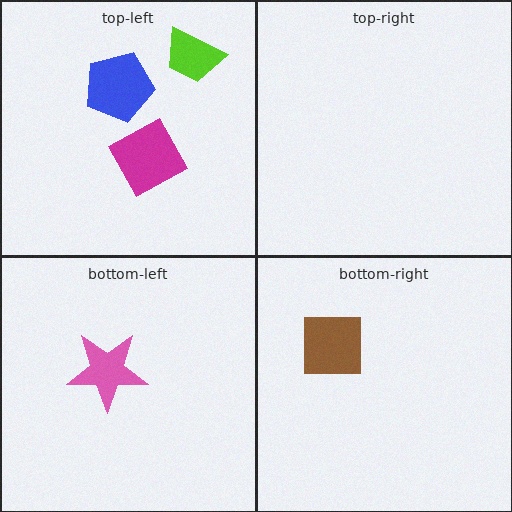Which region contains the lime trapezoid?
The top-left region.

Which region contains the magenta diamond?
The top-left region.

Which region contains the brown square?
The bottom-right region.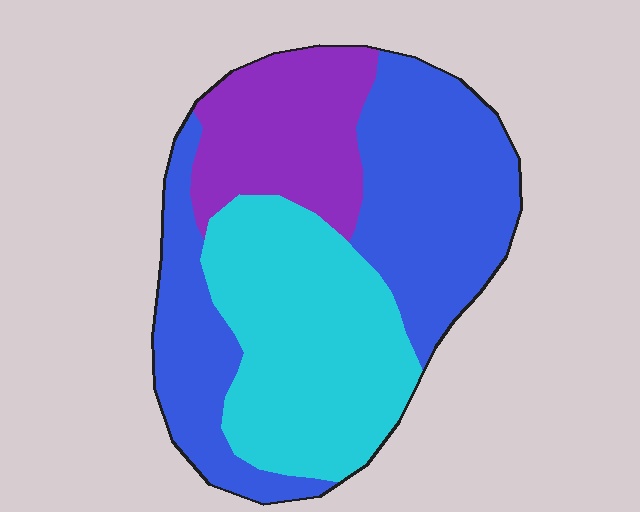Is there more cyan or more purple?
Cyan.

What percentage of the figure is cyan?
Cyan takes up about one third (1/3) of the figure.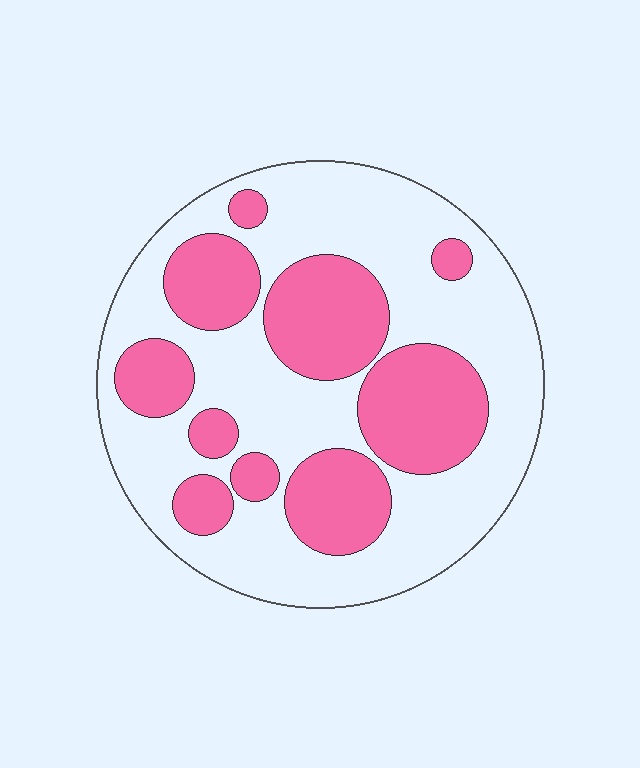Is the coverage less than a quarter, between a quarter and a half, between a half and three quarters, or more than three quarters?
Between a quarter and a half.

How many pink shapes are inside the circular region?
10.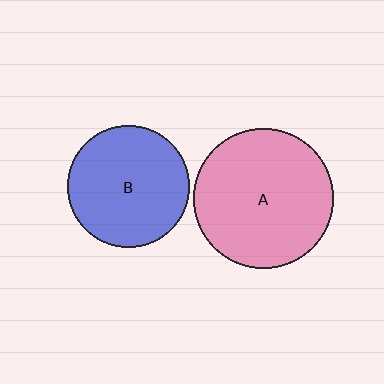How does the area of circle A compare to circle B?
Approximately 1.3 times.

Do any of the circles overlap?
No, none of the circles overlap.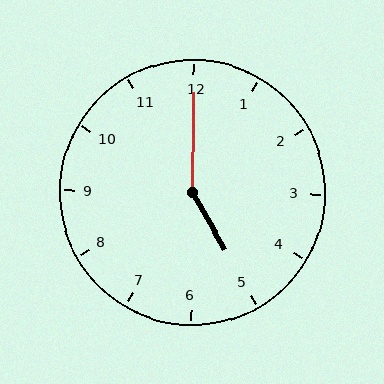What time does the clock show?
5:00.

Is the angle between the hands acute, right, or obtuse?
It is obtuse.